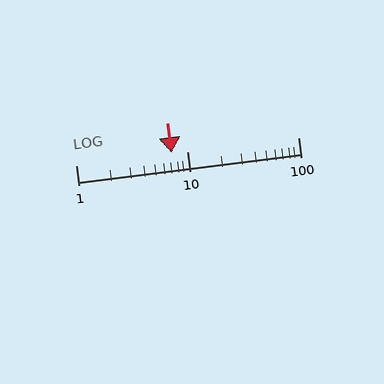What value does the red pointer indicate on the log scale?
The pointer indicates approximately 7.2.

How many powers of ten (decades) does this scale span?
The scale spans 2 decades, from 1 to 100.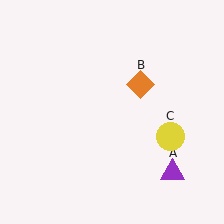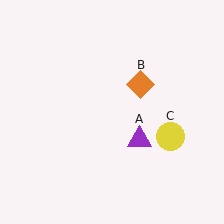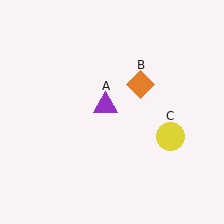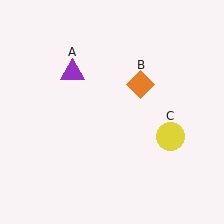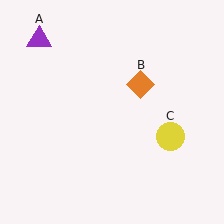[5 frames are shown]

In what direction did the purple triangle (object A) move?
The purple triangle (object A) moved up and to the left.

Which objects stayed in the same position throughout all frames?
Orange diamond (object B) and yellow circle (object C) remained stationary.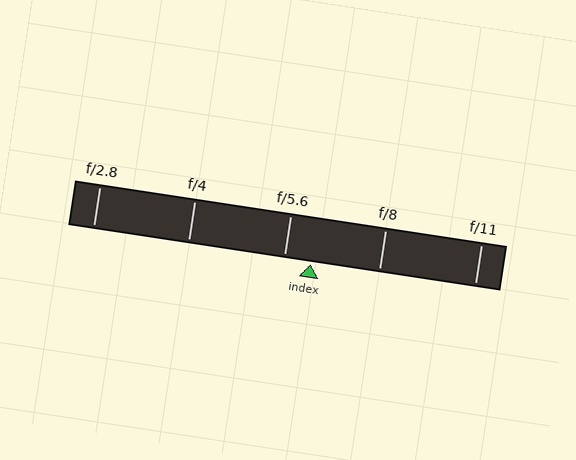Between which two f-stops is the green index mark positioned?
The index mark is between f/5.6 and f/8.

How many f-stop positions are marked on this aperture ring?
There are 5 f-stop positions marked.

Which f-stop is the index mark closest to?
The index mark is closest to f/5.6.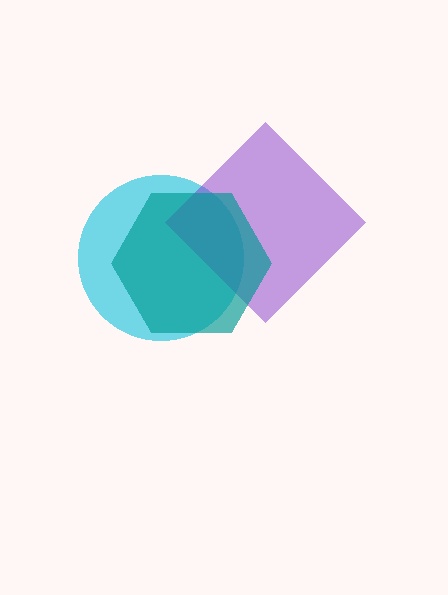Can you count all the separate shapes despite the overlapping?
Yes, there are 3 separate shapes.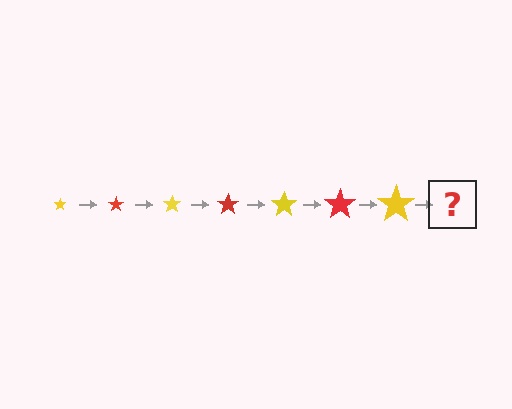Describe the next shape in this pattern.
It should be a red star, larger than the previous one.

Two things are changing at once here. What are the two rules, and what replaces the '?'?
The two rules are that the star grows larger each step and the color cycles through yellow and red. The '?' should be a red star, larger than the previous one.